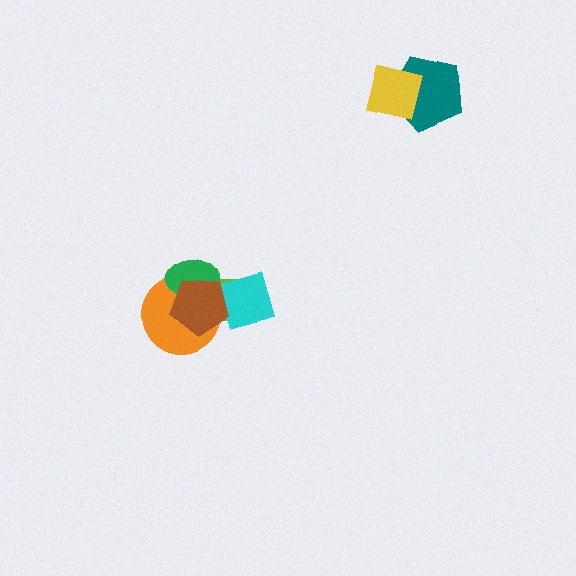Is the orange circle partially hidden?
Yes, it is partially covered by another shape.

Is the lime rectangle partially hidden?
Yes, it is partially covered by another shape.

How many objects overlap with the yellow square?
1 object overlaps with the yellow square.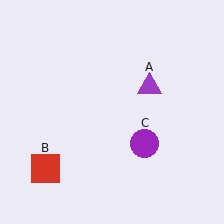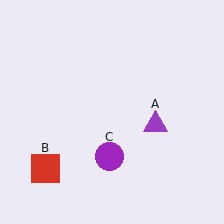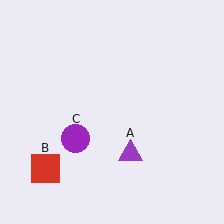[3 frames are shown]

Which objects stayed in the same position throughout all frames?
Red square (object B) remained stationary.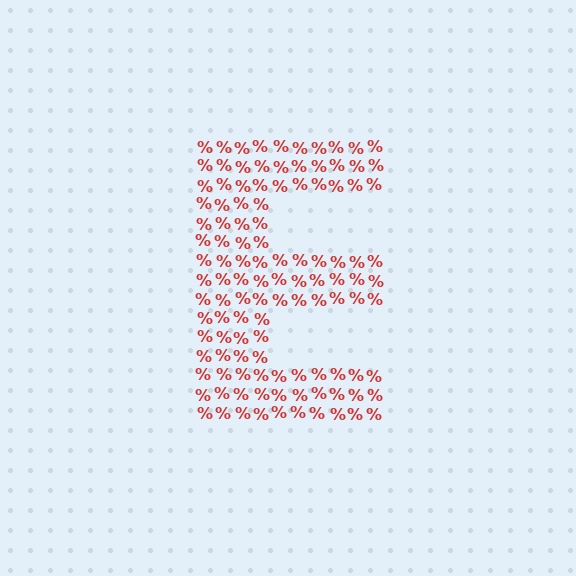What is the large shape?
The large shape is the letter E.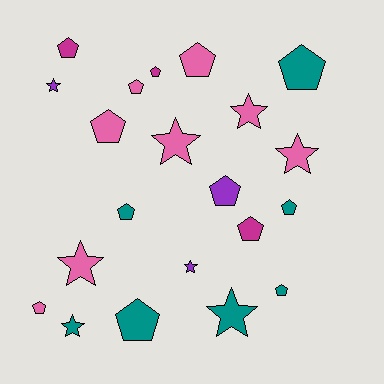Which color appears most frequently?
Pink, with 8 objects.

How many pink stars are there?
There are 4 pink stars.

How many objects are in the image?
There are 21 objects.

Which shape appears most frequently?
Pentagon, with 13 objects.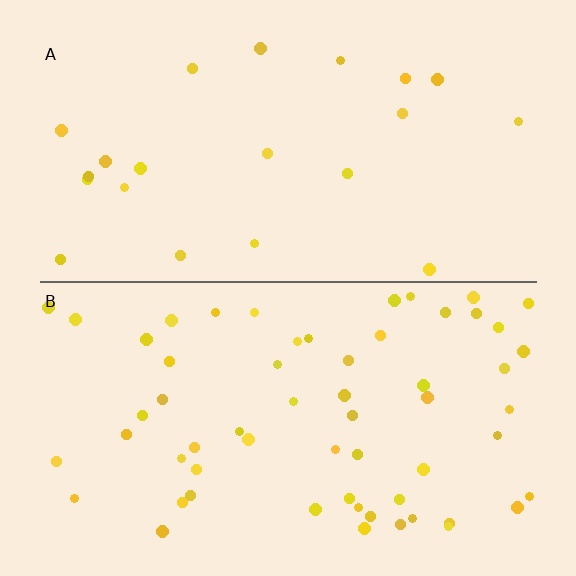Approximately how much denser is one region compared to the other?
Approximately 2.8× — region B over region A.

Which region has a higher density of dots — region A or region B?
B (the bottom).